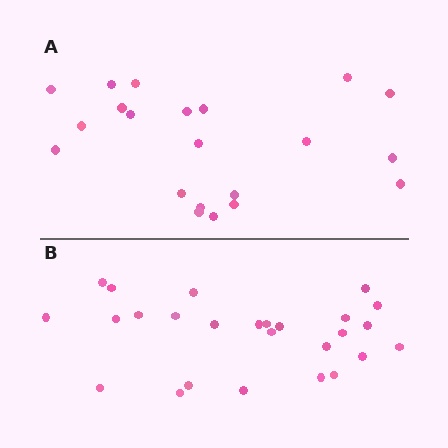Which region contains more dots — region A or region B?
Region B (the bottom region) has more dots.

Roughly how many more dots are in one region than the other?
Region B has about 5 more dots than region A.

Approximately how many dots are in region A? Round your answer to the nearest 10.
About 20 dots. (The exact count is 21, which rounds to 20.)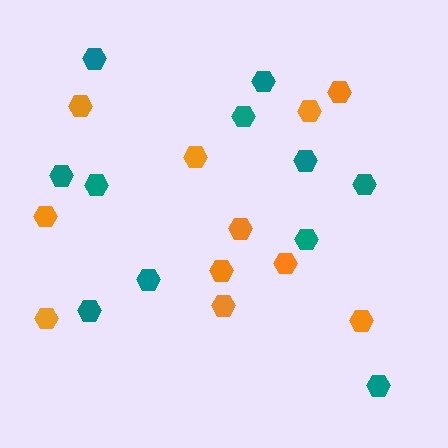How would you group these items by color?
There are 2 groups: one group of teal hexagons (11) and one group of orange hexagons (11).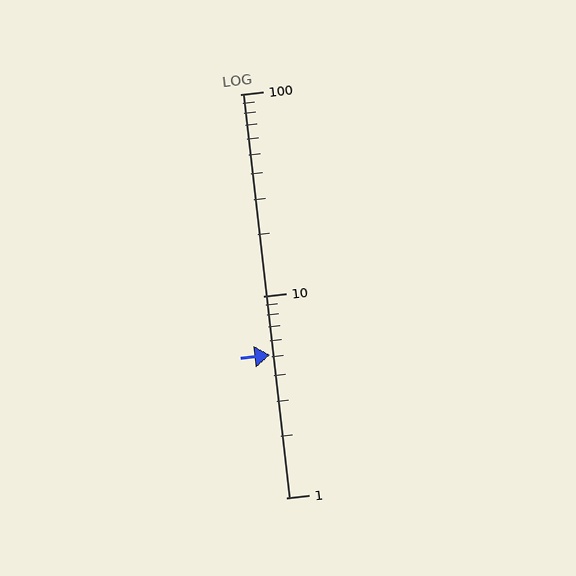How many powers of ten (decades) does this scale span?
The scale spans 2 decades, from 1 to 100.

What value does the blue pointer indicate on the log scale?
The pointer indicates approximately 5.1.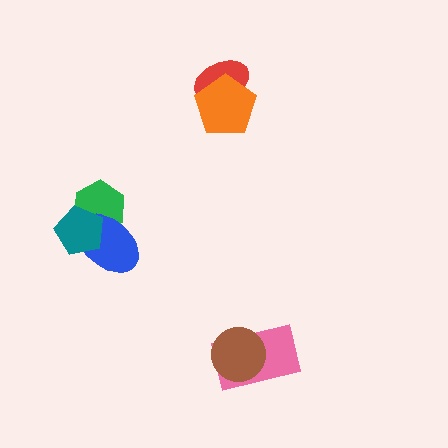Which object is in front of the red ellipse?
The orange pentagon is in front of the red ellipse.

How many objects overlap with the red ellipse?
1 object overlaps with the red ellipse.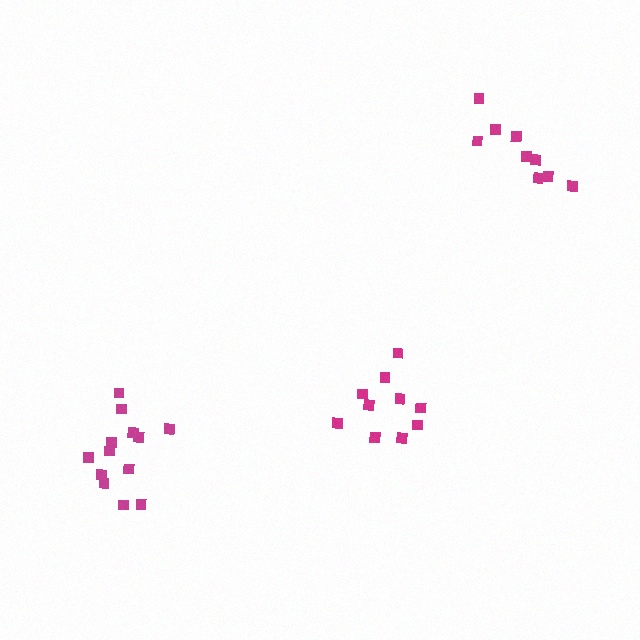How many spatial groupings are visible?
There are 3 spatial groupings.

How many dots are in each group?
Group 1: 9 dots, Group 2: 10 dots, Group 3: 13 dots (32 total).